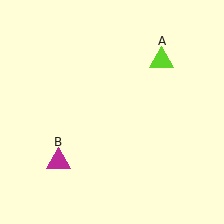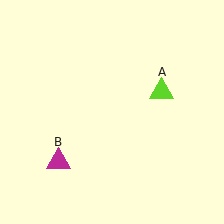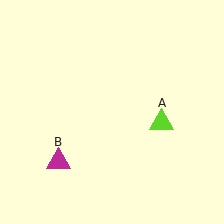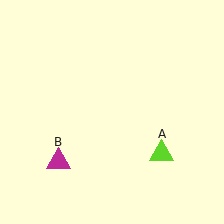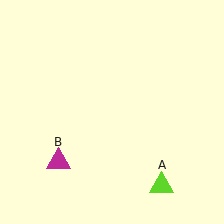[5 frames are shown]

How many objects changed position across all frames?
1 object changed position: lime triangle (object A).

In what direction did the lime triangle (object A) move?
The lime triangle (object A) moved down.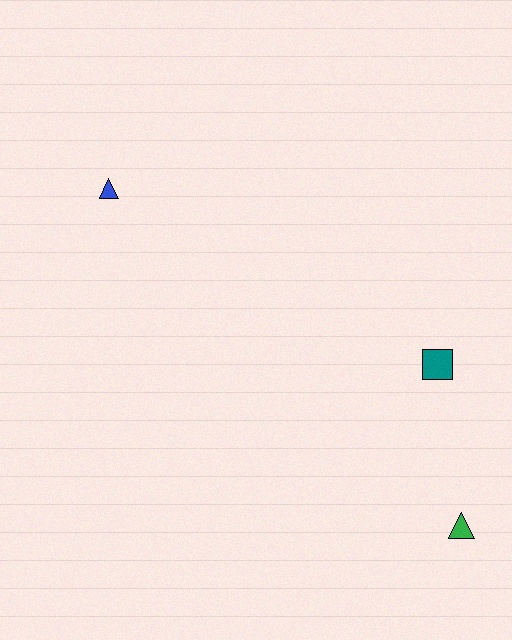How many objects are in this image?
There are 3 objects.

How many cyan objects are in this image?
There are no cyan objects.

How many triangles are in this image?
There are 2 triangles.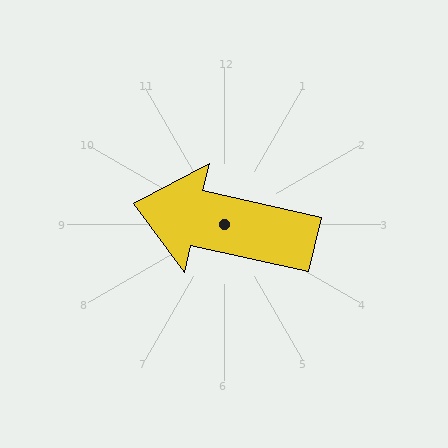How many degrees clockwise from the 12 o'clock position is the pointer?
Approximately 283 degrees.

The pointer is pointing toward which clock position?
Roughly 9 o'clock.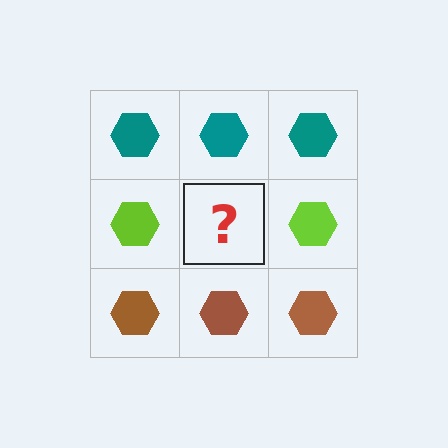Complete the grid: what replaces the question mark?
The question mark should be replaced with a lime hexagon.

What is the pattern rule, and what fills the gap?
The rule is that each row has a consistent color. The gap should be filled with a lime hexagon.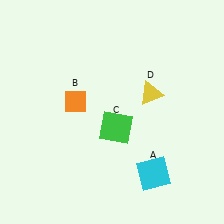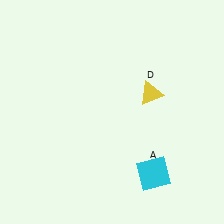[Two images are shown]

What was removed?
The green square (C), the orange diamond (B) were removed in Image 2.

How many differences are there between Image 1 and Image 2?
There are 2 differences between the two images.